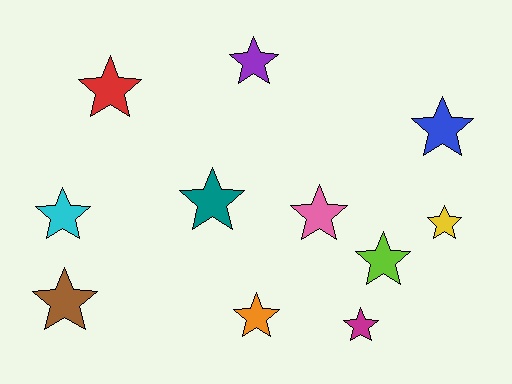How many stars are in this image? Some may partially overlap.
There are 11 stars.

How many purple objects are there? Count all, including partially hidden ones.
There is 1 purple object.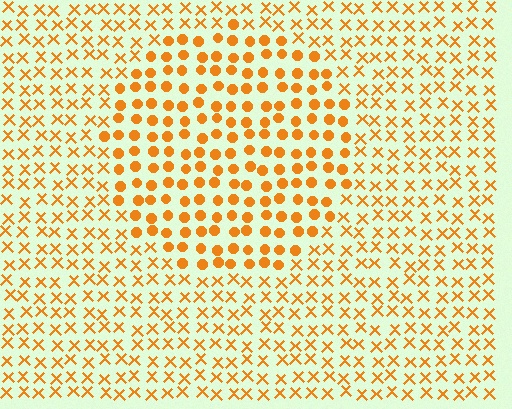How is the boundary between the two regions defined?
The boundary is defined by a change in element shape: circles inside vs. X marks outside. All elements share the same color and spacing.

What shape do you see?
I see a circle.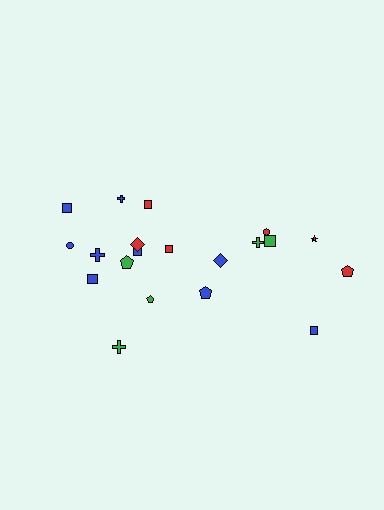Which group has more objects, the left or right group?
The left group.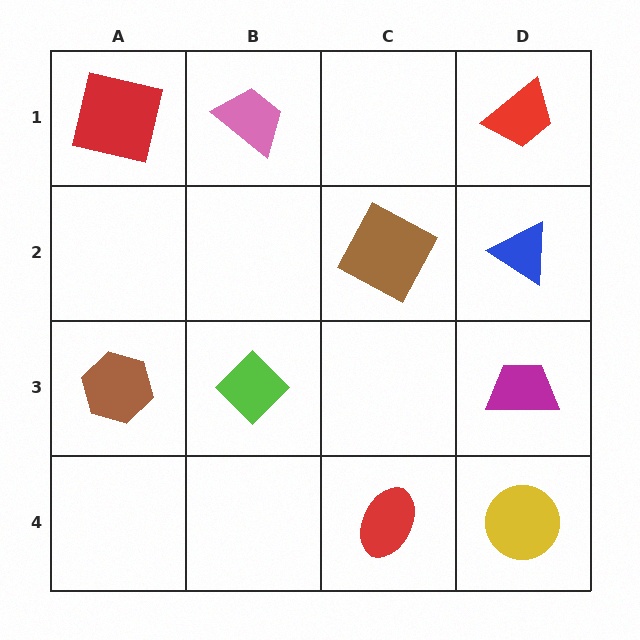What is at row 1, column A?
A red square.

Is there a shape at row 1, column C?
No, that cell is empty.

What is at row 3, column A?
A brown hexagon.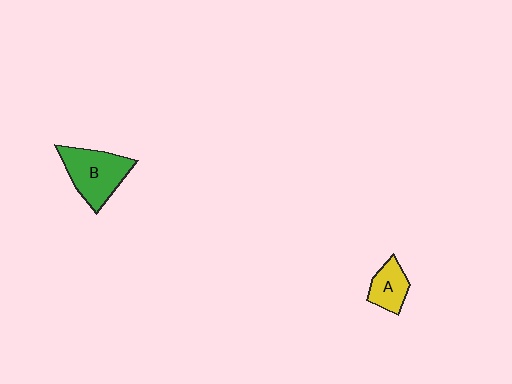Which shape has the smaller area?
Shape A (yellow).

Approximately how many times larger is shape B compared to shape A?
Approximately 1.8 times.